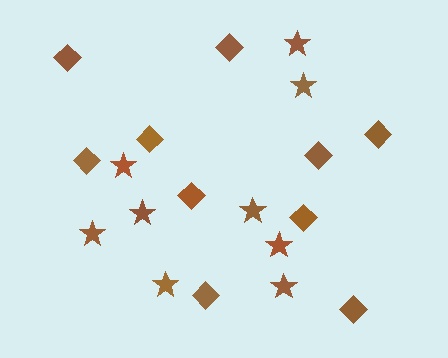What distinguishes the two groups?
There are 2 groups: one group of diamonds (10) and one group of stars (9).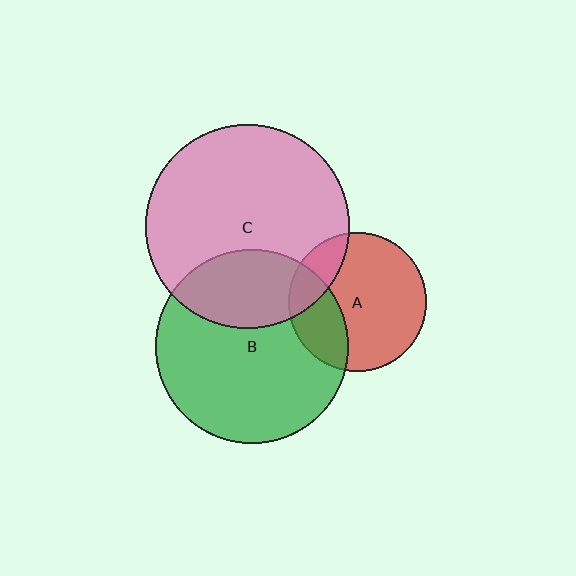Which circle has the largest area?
Circle C (pink).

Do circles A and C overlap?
Yes.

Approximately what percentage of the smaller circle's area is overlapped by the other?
Approximately 20%.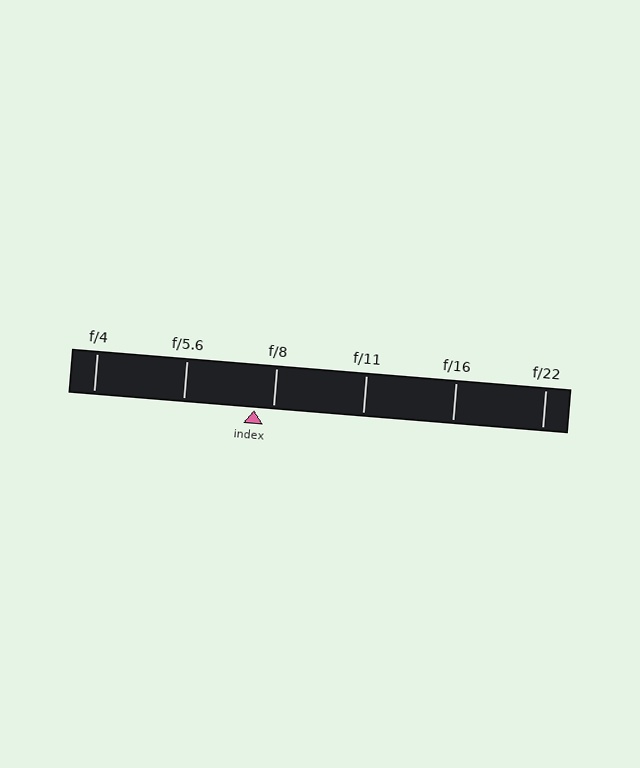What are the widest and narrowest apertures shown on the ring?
The widest aperture shown is f/4 and the narrowest is f/22.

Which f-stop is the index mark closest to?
The index mark is closest to f/8.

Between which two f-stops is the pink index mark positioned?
The index mark is between f/5.6 and f/8.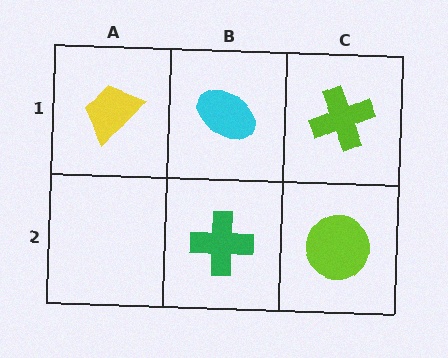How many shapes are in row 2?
2 shapes.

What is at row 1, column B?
A cyan ellipse.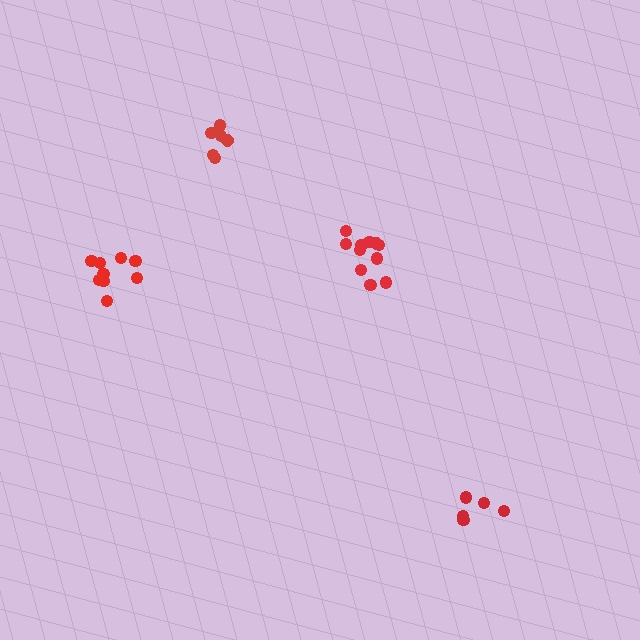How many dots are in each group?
Group 1: 6 dots, Group 2: 9 dots, Group 3: 5 dots, Group 4: 11 dots (31 total).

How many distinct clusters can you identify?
There are 4 distinct clusters.